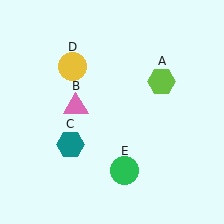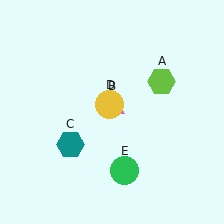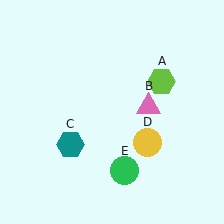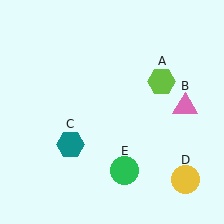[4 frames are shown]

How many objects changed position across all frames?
2 objects changed position: pink triangle (object B), yellow circle (object D).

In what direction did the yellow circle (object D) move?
The yellow circle (object D) moved down and to the right.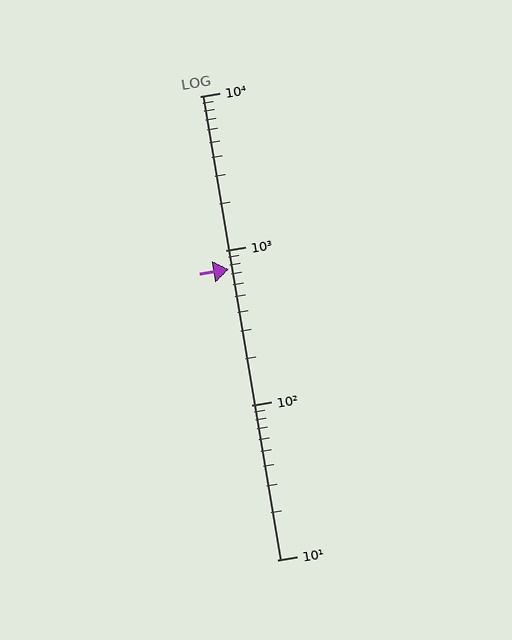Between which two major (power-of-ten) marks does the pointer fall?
The pointer is between 100 and 1000.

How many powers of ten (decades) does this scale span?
The scale spans 3 decades, from 10 to 10000.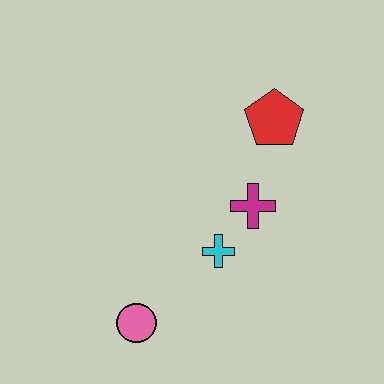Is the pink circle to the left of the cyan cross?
Yes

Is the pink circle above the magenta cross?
No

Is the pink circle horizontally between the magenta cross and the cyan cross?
No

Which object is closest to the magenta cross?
The cyan cross is closest to the magenta cross.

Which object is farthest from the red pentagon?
The pink circle is farthest from the red pentagon.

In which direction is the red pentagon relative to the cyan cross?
The red pentagon is above the cyan cross.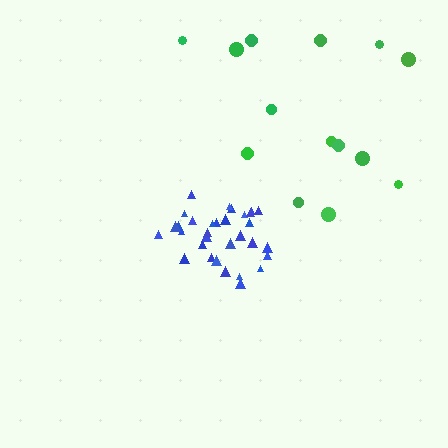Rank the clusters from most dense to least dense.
blue, green.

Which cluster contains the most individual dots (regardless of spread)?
Blue (32).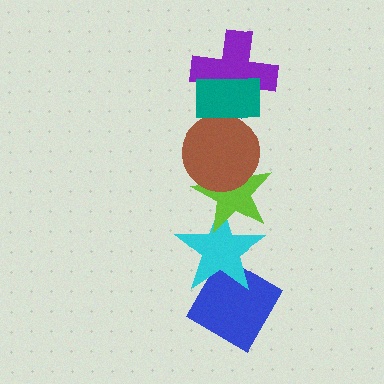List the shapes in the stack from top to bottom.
From top to bottom: the teal rectangle, the purple cross, the brown circle, the lime star, the cyan star, the blue diamond.